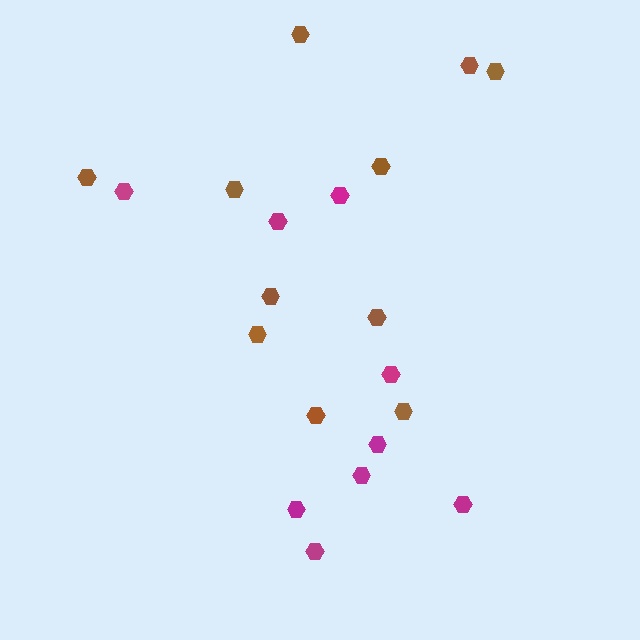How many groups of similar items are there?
There are 2 groups: one group of magenta hexagons (9) and one group of brown hexagons (11).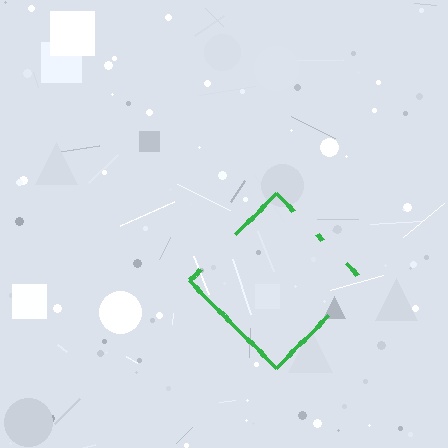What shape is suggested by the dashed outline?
The dashed outline suggests a diamond.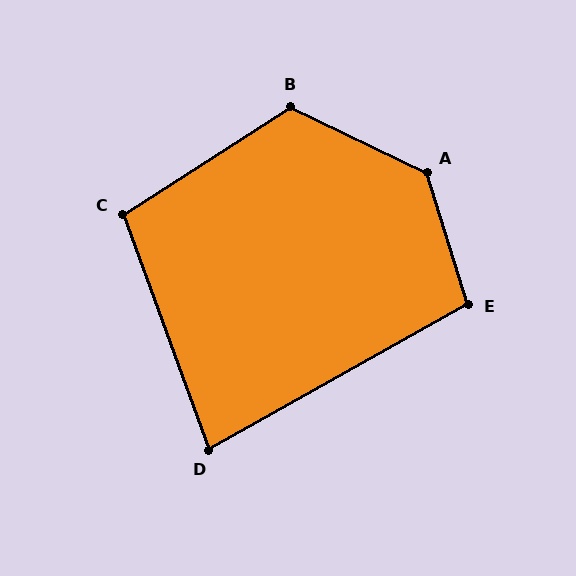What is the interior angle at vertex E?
Approximately 102 degrees (obtuse).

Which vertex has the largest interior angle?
A, at approximately 133 degrees.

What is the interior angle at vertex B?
Approximately 122 degrees (obtuse).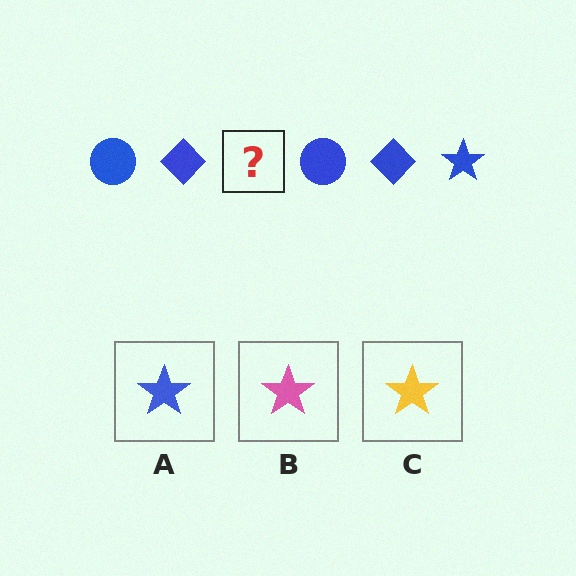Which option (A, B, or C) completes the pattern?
A.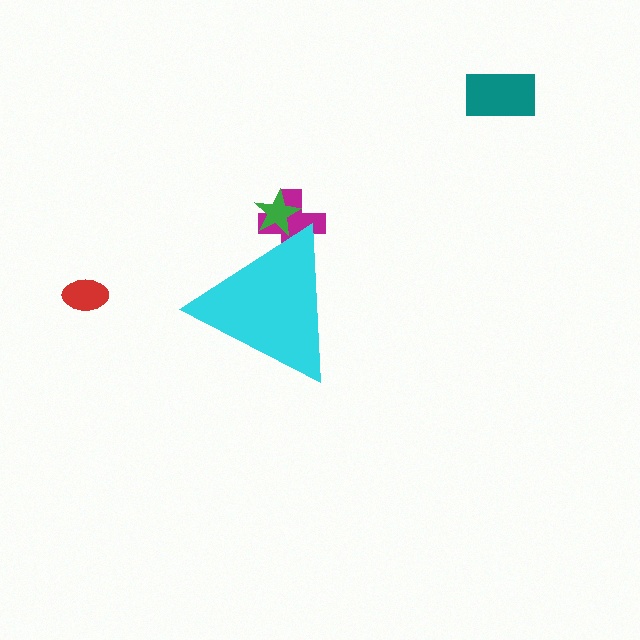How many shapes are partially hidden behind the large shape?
2 shapes are partially hidden.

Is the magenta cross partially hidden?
Yes, the magenta cross is partially hidden behind the cyan triangle.